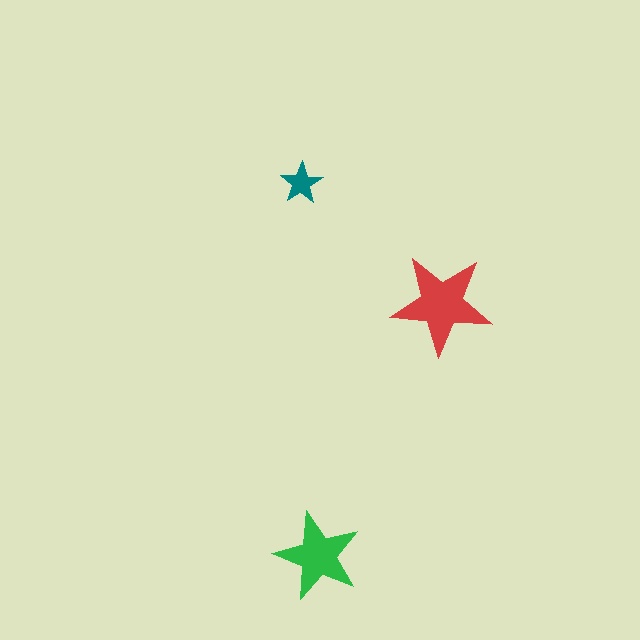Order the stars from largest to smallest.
the red one, the green one, the teal one.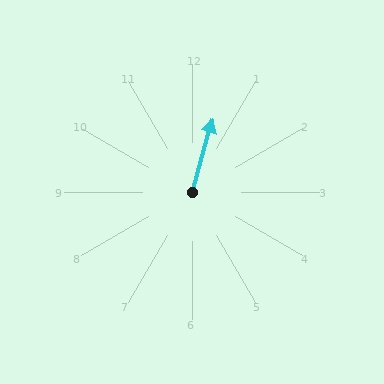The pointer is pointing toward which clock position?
Roughly 1 o'clock.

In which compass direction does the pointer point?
North.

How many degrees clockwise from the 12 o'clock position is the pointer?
Approximately 16 degrees.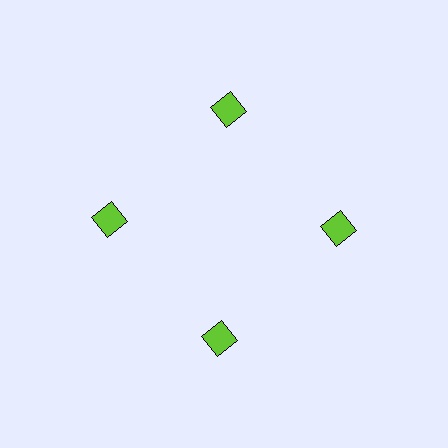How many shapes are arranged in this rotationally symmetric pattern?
There are 4 shapes, arranged in 4 groups of 1.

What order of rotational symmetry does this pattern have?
This pattern has 4-fold rotational symmetry.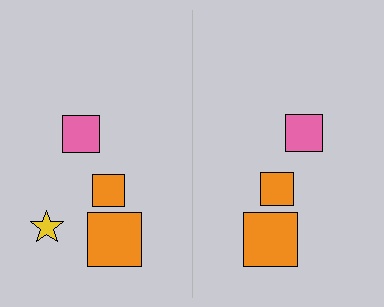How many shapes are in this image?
There are 7 shapes in this image.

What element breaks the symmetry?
A yellow star is missing from the right side.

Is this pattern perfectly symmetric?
No, the pattern is not perfectly symmetric. A yellow star is missing from the right side.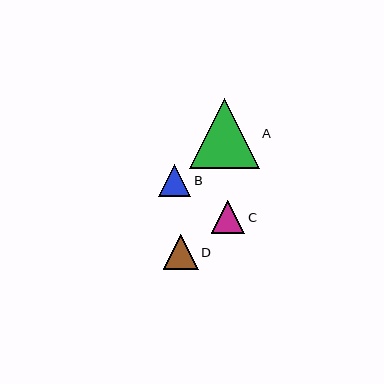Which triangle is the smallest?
Triangle B is the smallest with a size of approximately 33 pixels.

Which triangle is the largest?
Triangle A is the largest with a size of approximately 69 pixels.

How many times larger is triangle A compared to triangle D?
Triangle A is approximately 2.0 times the size of triangle D.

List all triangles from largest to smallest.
From largest to smallest: A, D, C, B.